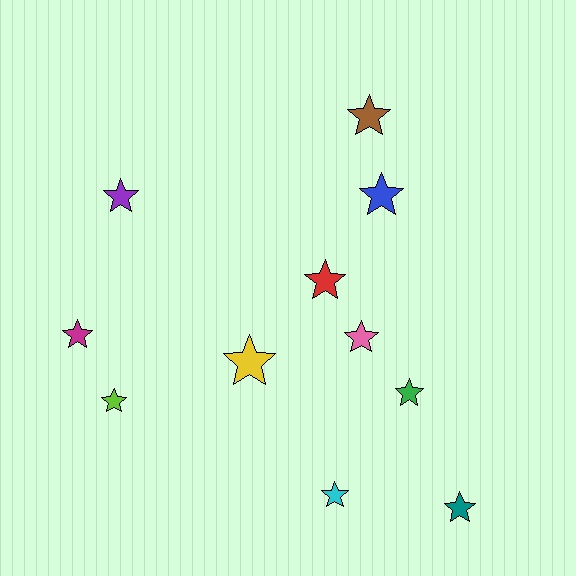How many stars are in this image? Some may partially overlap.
There are 11 stars.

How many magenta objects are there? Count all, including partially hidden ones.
There is 1 magenta object.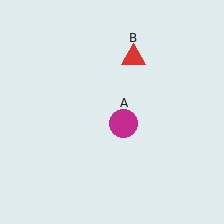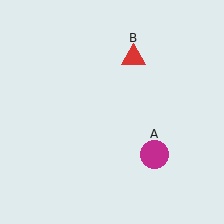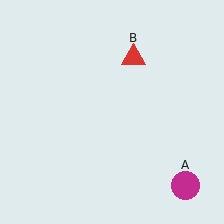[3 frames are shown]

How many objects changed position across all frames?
1 object changed position: magenta circle (object A).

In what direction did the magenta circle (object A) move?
The magenta circle (object A) moved down and to the right.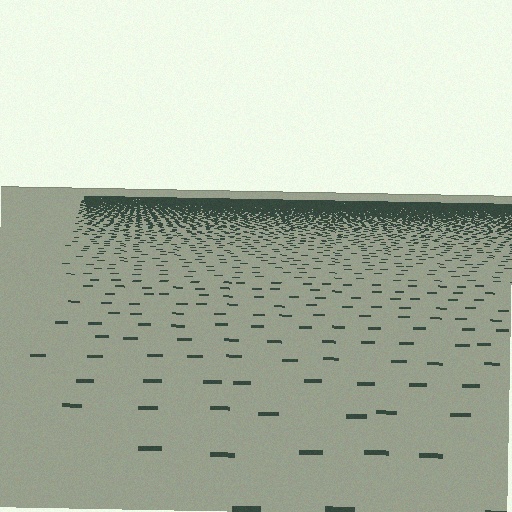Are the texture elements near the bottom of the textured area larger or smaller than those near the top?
Larger. Near the bottom, elements are closer to the viewer and appear at a bigger on-screen size.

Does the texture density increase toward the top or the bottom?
Density increases toward the top.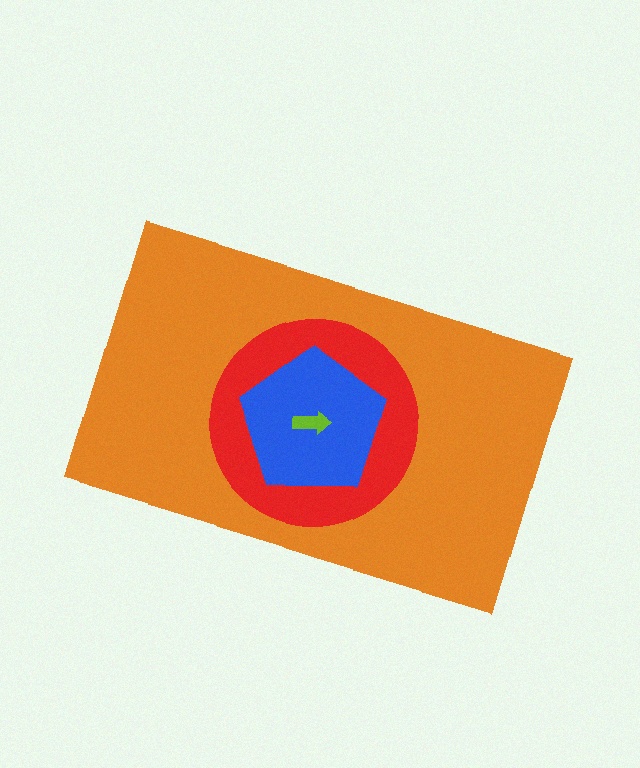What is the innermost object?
The lime arrow.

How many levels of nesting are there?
4.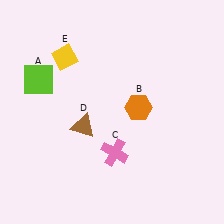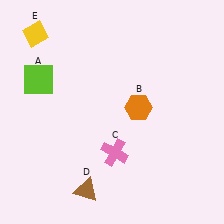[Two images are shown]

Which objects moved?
The objects that moved are: the brown triangle (D), the yellow diamond (E).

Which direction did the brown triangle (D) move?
The brown triangle (D) moved down.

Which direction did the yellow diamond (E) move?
The yellow diamond (E) moved left.